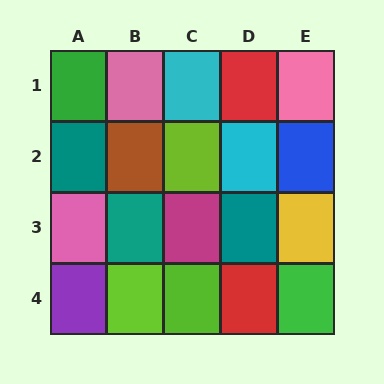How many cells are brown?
1 cell is brown.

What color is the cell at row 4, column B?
Lime.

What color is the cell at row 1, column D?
Red.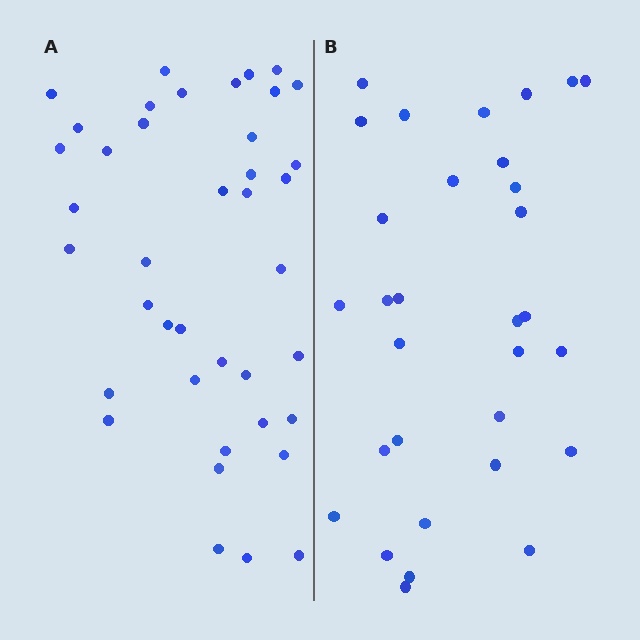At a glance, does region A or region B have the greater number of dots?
Region A (the left region) has more dots.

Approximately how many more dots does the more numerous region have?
Region A has roughly 8 or so more dots than region B.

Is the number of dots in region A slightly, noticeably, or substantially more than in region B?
Region A has noticeably more, but not dramatically so. The ratio is roughly 1.3 to 1.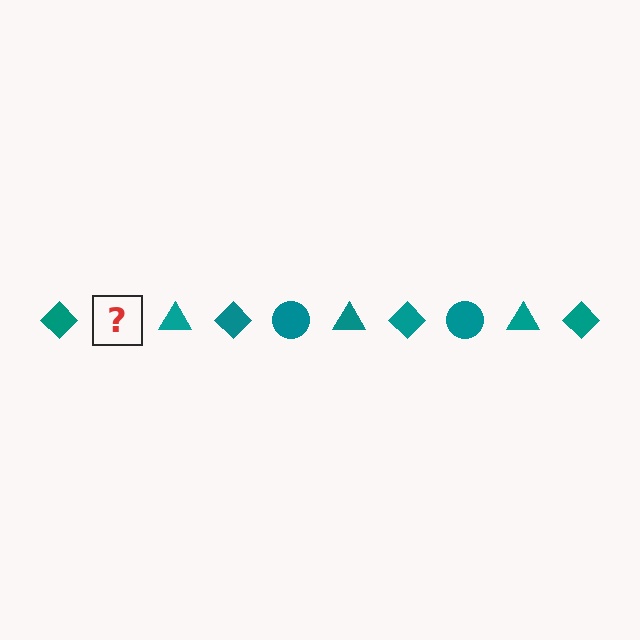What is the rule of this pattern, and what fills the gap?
The rule is that the pattern cycles through diamond, circle, triangle shapes in teal. The gap should be filled with a teal circle.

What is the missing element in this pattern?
The missing element is a teal circle.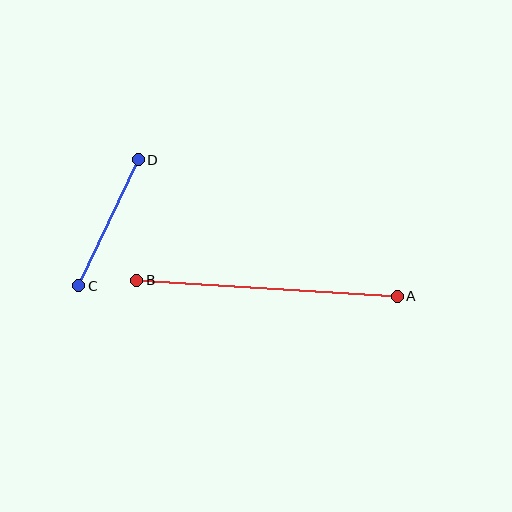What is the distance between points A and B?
The distance is approximately 261 pixels.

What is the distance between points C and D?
The distance is approximately 139 pixels.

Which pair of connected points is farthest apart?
Points A and B are farthest apart.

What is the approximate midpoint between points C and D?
The midpoint is at approximately (108, 223) pixels.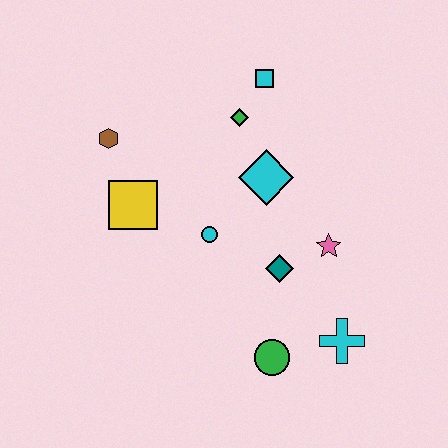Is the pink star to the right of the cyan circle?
Yes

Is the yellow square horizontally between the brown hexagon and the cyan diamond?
Yes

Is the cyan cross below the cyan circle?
Yes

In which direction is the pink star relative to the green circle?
The pink star is above the green circle.